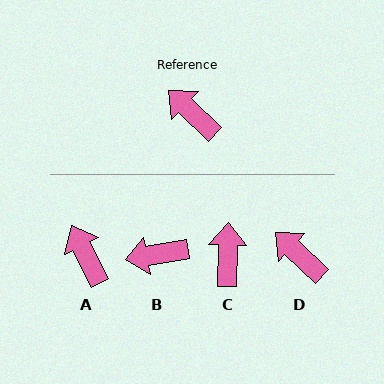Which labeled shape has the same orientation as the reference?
D.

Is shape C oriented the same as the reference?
No, it is off by about 48 degrees.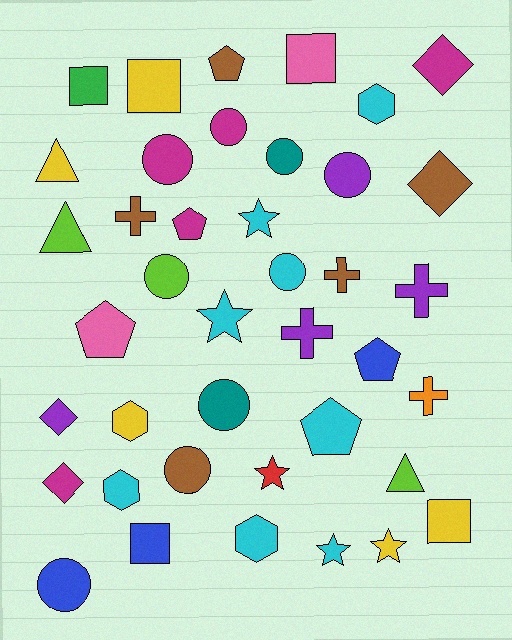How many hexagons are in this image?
There are 4 hexagons.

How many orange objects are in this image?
There is 1 orange object.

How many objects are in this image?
There are 40 objects.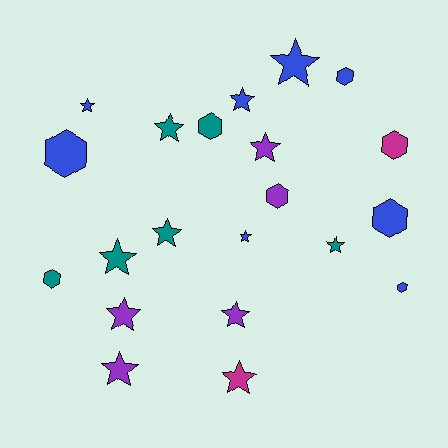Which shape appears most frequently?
Star, with 13 objects.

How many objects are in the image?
There are 21 objects.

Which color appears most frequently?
Blue, with 8 objects.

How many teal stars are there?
There are 4 teal stars.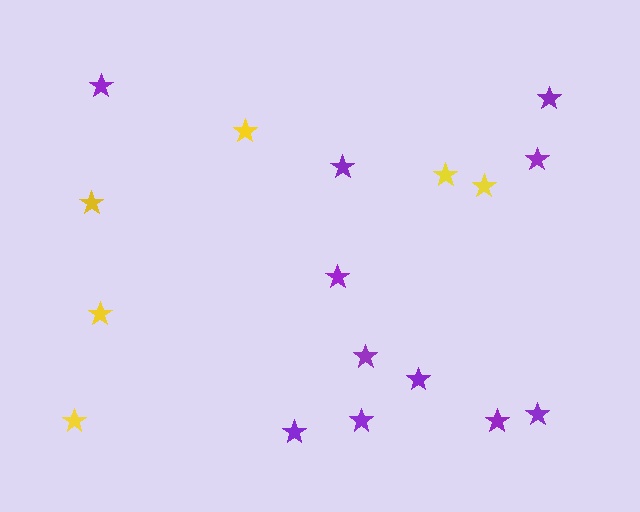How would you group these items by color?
There are 2 groups: one group of yellow stars (6) and one group of purple stars (11).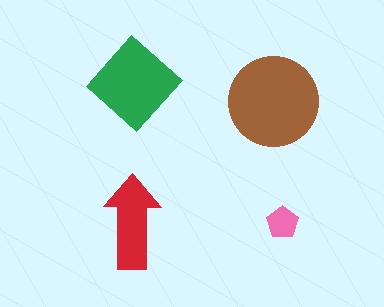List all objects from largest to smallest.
The brown circle, the green diamond, the red arrow, the pink pentagon.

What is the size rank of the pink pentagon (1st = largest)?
4th.